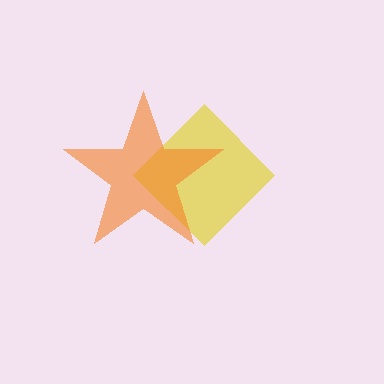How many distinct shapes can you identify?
There are 2 distinct shapes: a yellow diamond, an orange star.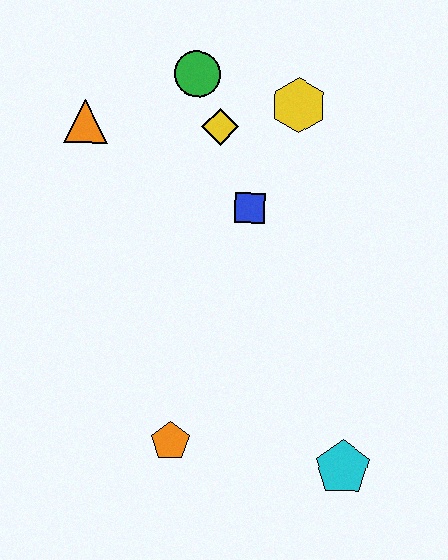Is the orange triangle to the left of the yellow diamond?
Yes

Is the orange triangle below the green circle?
Yes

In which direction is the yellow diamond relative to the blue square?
The yellow diamond is above the blue square.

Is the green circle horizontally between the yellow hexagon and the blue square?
No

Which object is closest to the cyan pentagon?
The orange pentagon is closest to the cyan pentagon.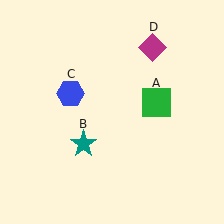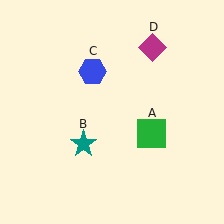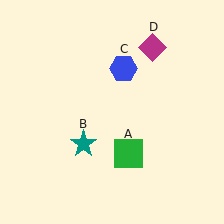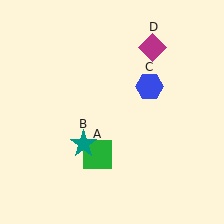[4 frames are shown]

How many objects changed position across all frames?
2 objects changed position: green square (object A), blue hexagon (object C).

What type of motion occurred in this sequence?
The green square (object A), blue hexagon (object C) rotated clockwise around the center of the scene.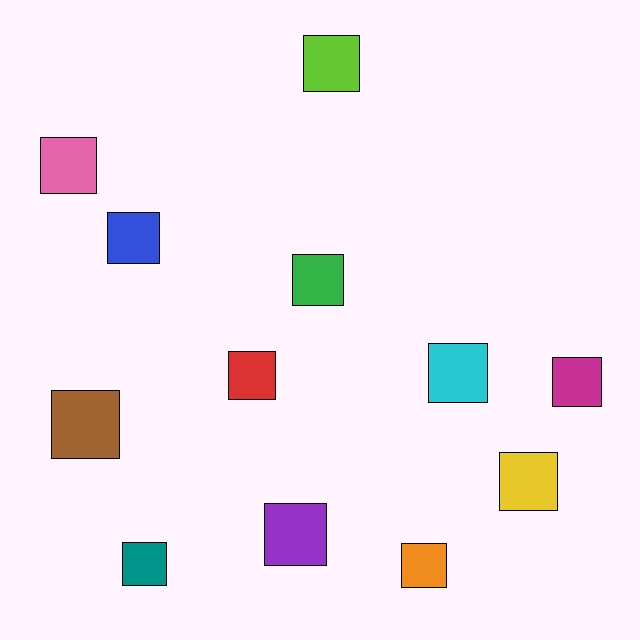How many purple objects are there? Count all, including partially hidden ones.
There is 1 purple object.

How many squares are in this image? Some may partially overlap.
There are 12 squares.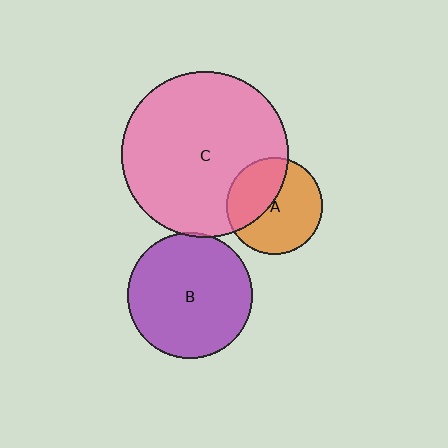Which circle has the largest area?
Circle C (pink).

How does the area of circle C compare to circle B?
Approximately 1.8 times.